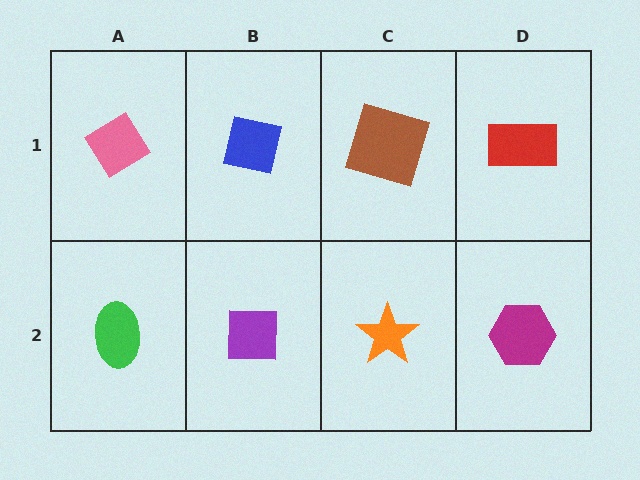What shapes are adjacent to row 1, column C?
An orange star (row 2, column C), a blue square (row 1, column B), a red rectangle (row 1, column D).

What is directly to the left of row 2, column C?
A purple square.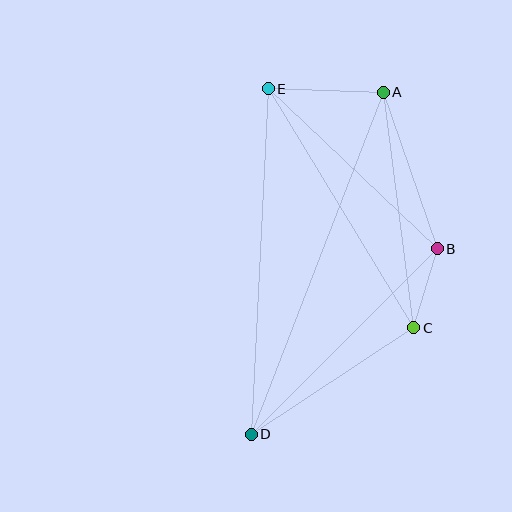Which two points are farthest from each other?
Points A and D are farthest from each other.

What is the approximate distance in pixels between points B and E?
The distance between B and E is approximately 232 pixels.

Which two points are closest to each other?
Points B and C are closest to each other.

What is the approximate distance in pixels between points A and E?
The distance between A and E is approximately 115 pixels.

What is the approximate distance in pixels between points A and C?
The distance between A and C is approximately 237 pixels.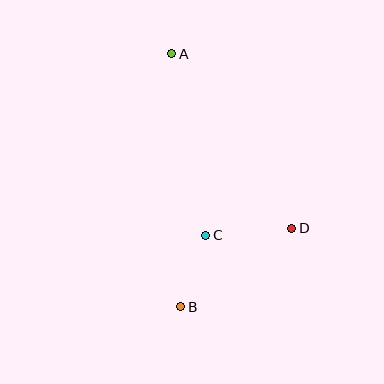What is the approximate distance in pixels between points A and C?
The distance between A and C is approximately 185 pixels.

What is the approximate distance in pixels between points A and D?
The distance between A and D is approximately 212 pixels.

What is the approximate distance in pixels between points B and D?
The distance between B and D is approximately 136 pixels.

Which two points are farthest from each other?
Points A and B are farthest from each other.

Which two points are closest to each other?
Points B and C are closest to each other.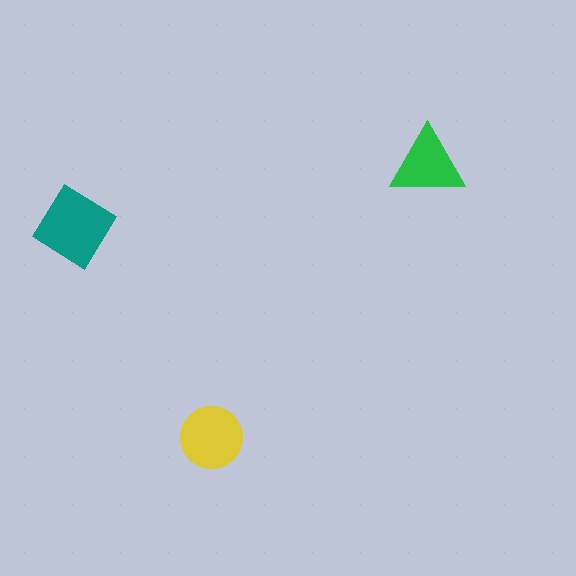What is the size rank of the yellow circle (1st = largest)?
2nd.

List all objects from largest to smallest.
The teal diamond, the yellow circle, the green triangle.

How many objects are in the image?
There are 3 objects in the image.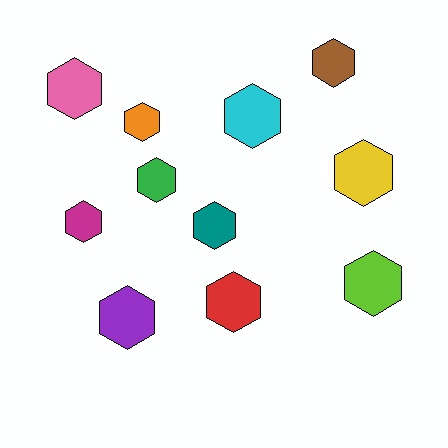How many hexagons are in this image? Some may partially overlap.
There are 11 hexagons.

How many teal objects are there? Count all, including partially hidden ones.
There is 1 teal object.